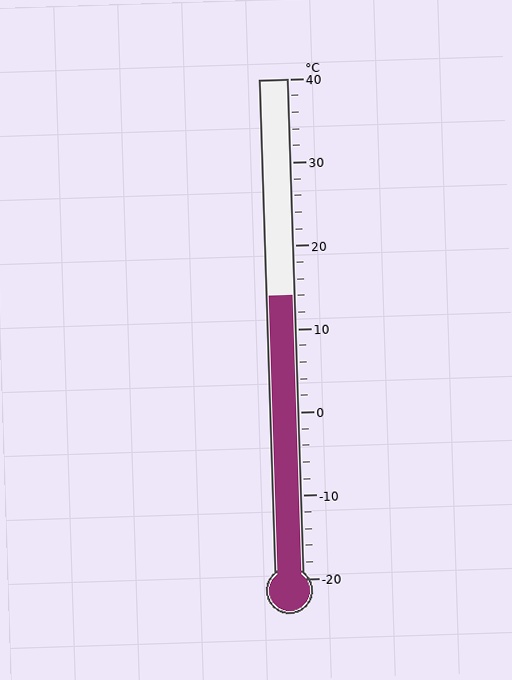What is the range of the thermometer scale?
The thermometer scale ranges from -20°C to 40°C.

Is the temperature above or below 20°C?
The temperature is below 20°C.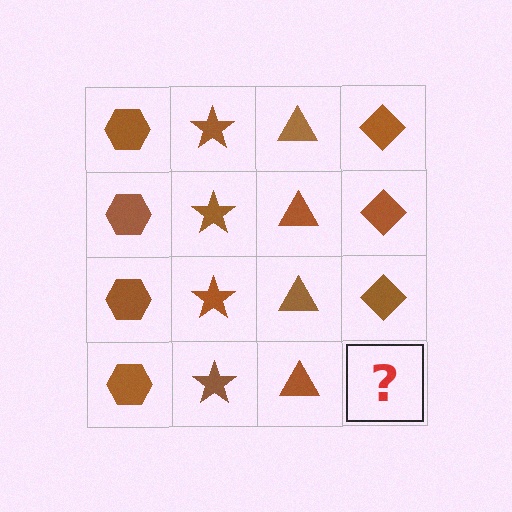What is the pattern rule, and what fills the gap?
The rule is that each column has a consistent shape. The gap should be filled with a brown diamond.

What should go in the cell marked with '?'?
The missing cell should contain a brown diamond.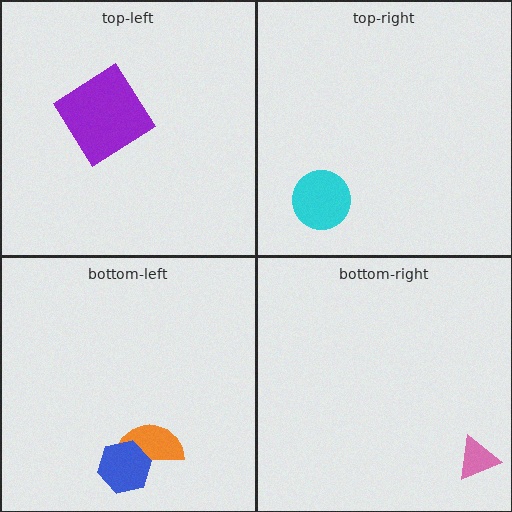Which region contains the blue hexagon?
The bottom-left region.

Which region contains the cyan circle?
The top-right region.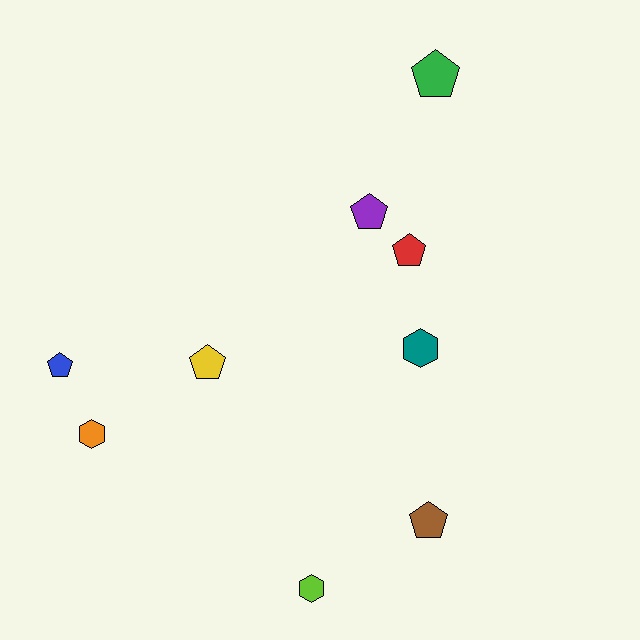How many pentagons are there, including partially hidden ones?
There are 6 pentagons.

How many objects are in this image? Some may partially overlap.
There are 9 objects.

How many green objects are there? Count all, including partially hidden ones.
There is 1 green object.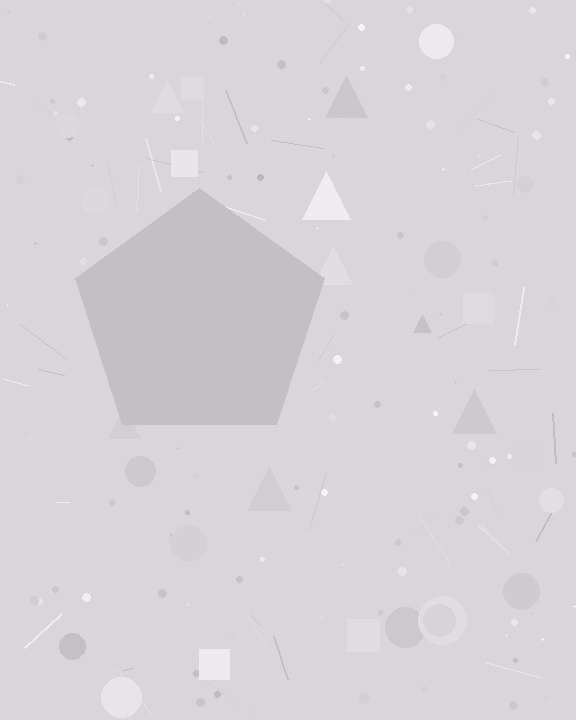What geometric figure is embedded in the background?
A pentagon is embedded in the background.